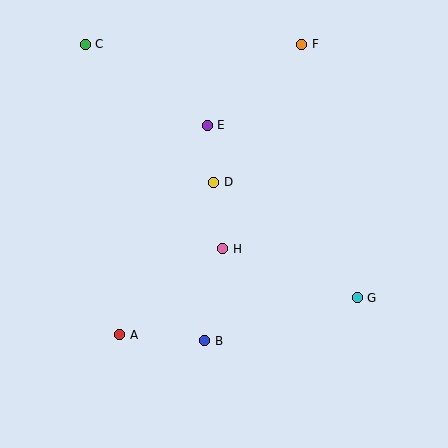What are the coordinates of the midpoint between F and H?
The midpoint between F and H is at (262, 146).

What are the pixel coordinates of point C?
Point C is at (85, 44).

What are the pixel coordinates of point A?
Point A is at (120, 335).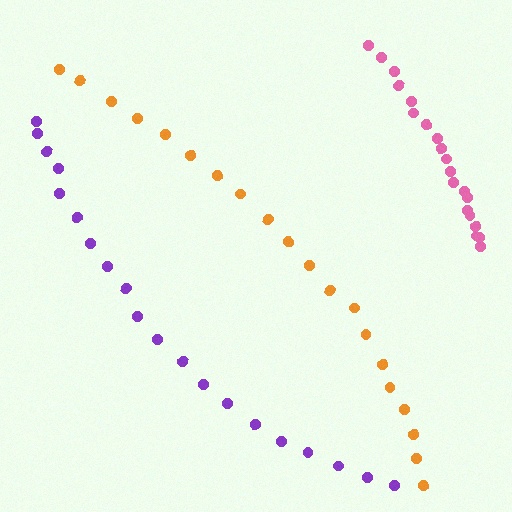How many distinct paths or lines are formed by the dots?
There are 3 distinct paths.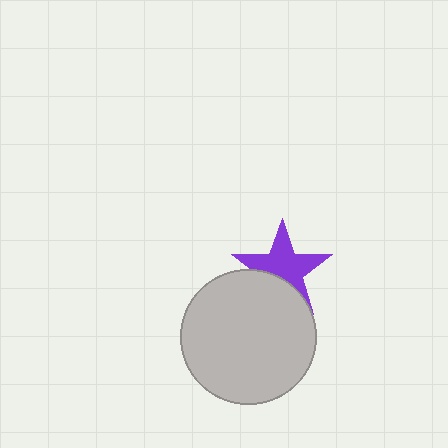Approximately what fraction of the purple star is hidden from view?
Roughly 33% of the purple star is hidden behind the light gray circle.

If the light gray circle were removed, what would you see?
You would see the complete purple star.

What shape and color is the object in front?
The object in front is a light gray circle.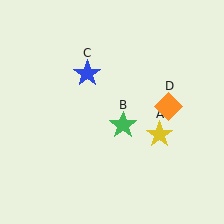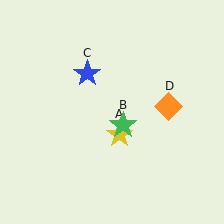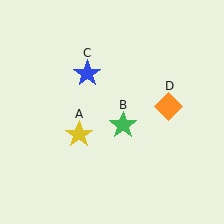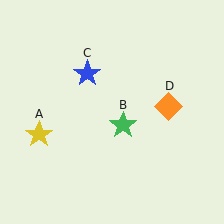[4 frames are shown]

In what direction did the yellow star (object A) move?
The yellow star (object A) moved left.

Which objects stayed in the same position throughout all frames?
Green star (object B) and blue star (object C) and orange diamond (object D) remained stationary.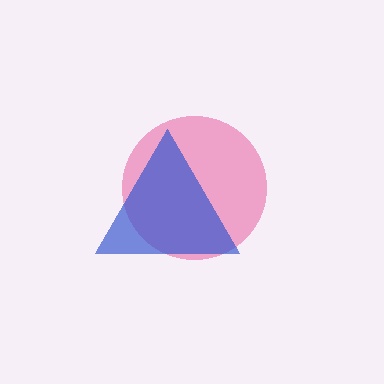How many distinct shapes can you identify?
There are 2 distinct shapes: a pink circle, a blue triangle.